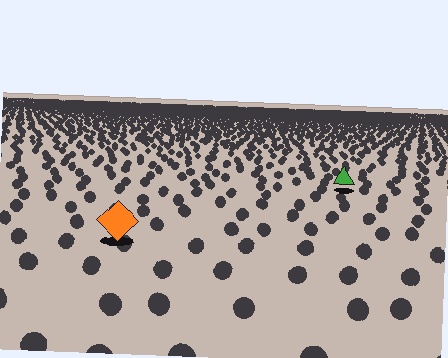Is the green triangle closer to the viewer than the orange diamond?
No. The orange diamond is closer — you can tell from the texture gradient: the ground texture is coarser near it.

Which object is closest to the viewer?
The orange diamond is closest. The texture marks near it are larger and more spread out.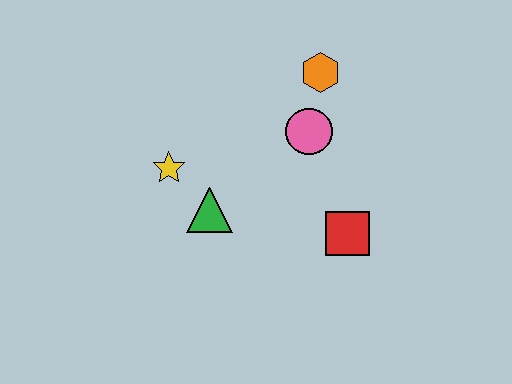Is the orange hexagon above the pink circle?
Yes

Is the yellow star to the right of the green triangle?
No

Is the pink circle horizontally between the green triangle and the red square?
Yes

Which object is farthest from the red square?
The yellow star is farthest from the red square.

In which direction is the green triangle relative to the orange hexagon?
The green triangle is below the orange hexagon.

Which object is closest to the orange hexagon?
The pink circle is closest to the orange hexagon.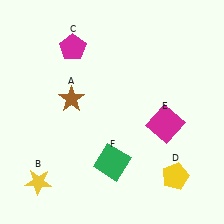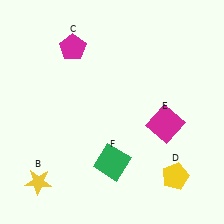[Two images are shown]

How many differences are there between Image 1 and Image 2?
There is 1 difference between the two images.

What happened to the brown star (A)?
The brown star (A) was removed in Image 2. It was in the top-left area of Image 1.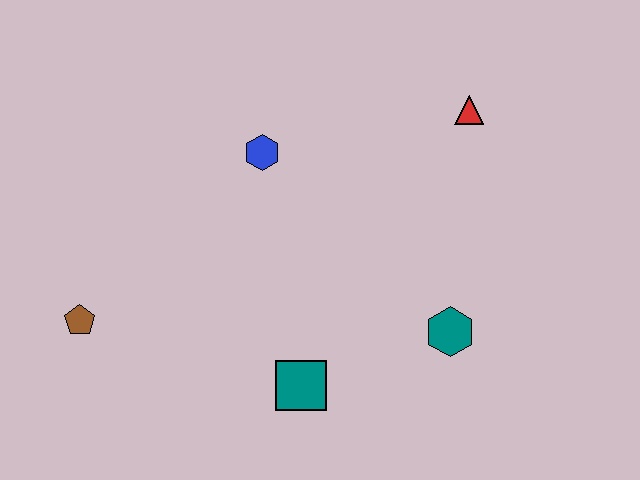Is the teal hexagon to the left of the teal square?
No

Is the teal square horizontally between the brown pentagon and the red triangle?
Yes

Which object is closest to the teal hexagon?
The teal square is closest to the teal hexagon.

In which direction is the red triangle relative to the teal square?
The red triangle is above the teal square.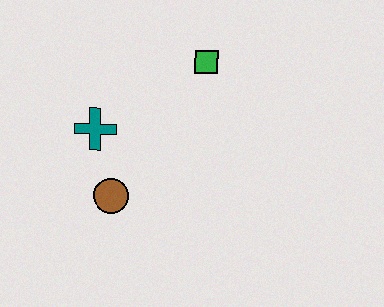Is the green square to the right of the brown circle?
Yes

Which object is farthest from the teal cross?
The green square is farthest from the teal cross.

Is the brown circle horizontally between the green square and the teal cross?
Yes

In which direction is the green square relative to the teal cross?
The green square is to the right of the teal cross.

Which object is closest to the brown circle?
The teal cross is closest to the brown circle.